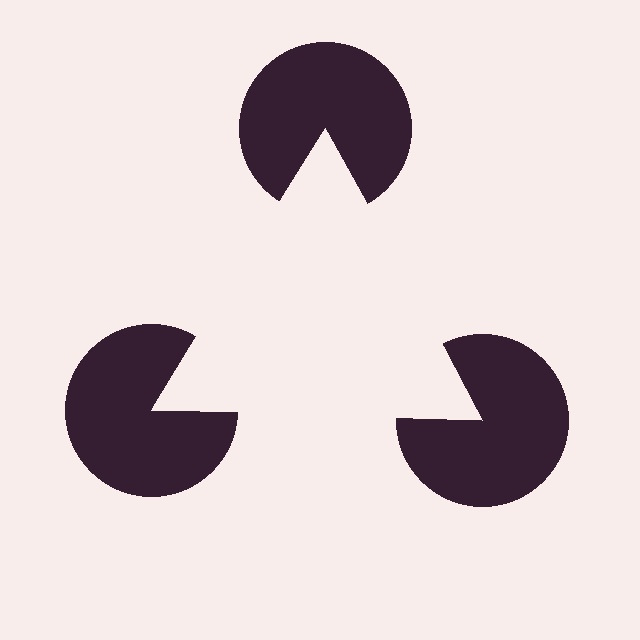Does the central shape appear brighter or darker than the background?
It typically appears slightly brighter than the background, even though no actual brightness change is drawn.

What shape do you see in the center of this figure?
An illusory triangle — its edges are inferred from the aligned wedge cuts in the pac-man discs, not physically drawn.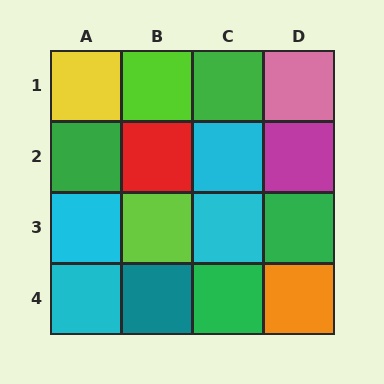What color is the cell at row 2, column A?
Green.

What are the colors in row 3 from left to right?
Cyan, lime, cyan, green.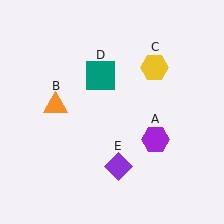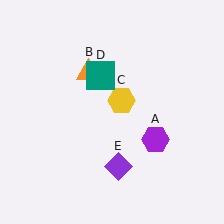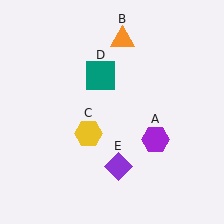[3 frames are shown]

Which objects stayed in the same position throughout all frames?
Purple hexagon (object A) and teal square (object D) and purple diamond (object E) remained stationary.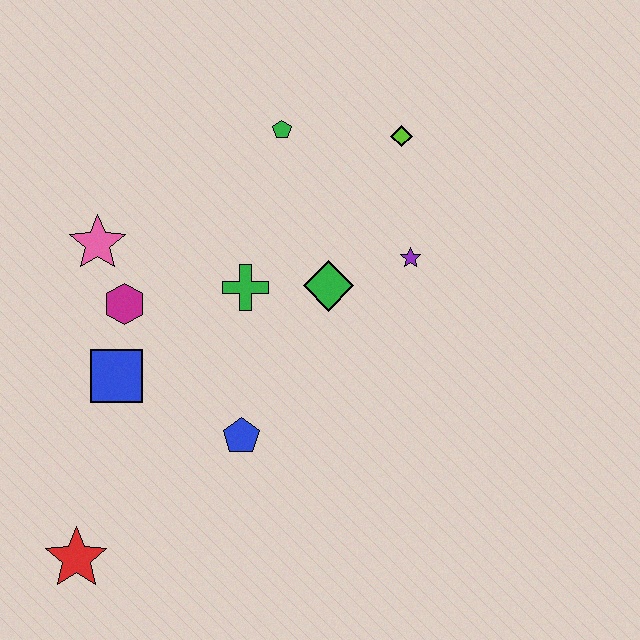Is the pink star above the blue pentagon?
Yes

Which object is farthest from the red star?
The lime diamond is farthest from the red star.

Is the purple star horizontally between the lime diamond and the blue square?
No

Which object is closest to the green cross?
The green diamond is closest to the green cross.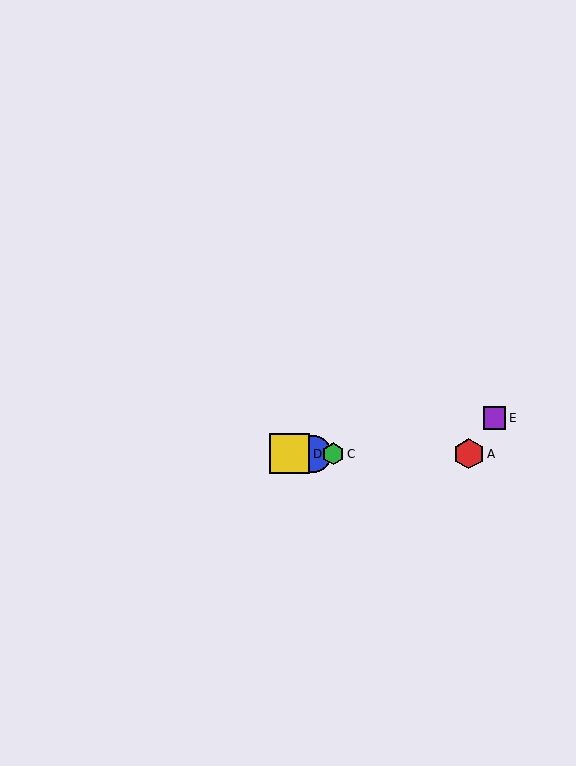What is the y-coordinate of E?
Object E is at y≈418.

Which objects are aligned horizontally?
Objects A, B, C, D are aligned horizontally.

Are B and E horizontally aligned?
No, B is at y≈454 and E is at y≈418.